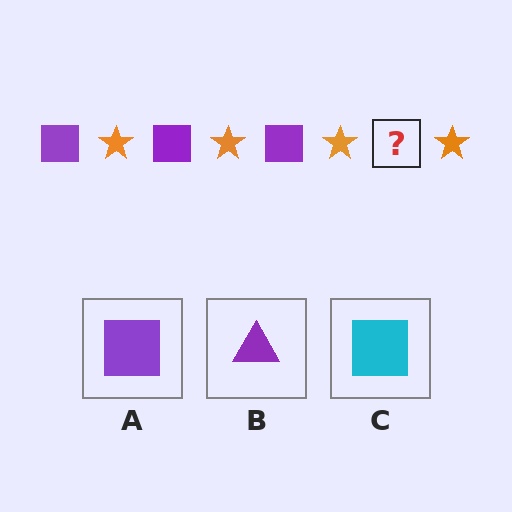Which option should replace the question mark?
Option A.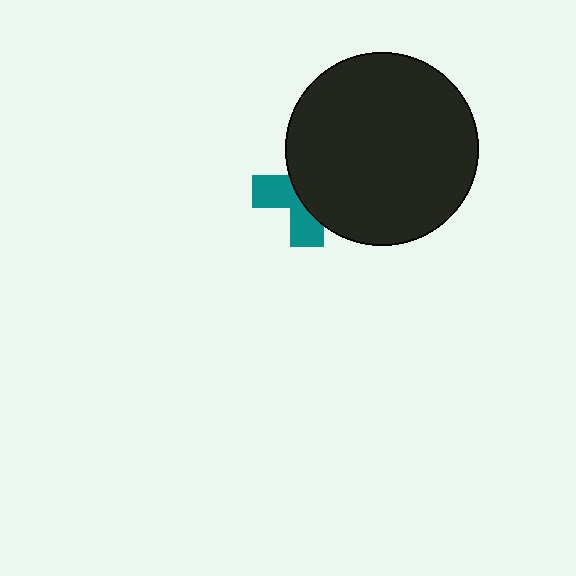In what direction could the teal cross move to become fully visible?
The teal cross could move left. That would shift it out from behind the black circle entirely.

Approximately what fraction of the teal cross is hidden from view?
Roughly 59% of the teal cross is hidden behind the black circle.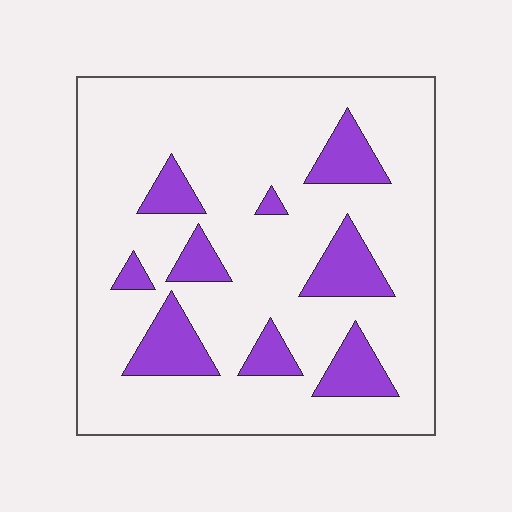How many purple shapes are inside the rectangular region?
9.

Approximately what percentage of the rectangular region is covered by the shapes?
Approximately 20%.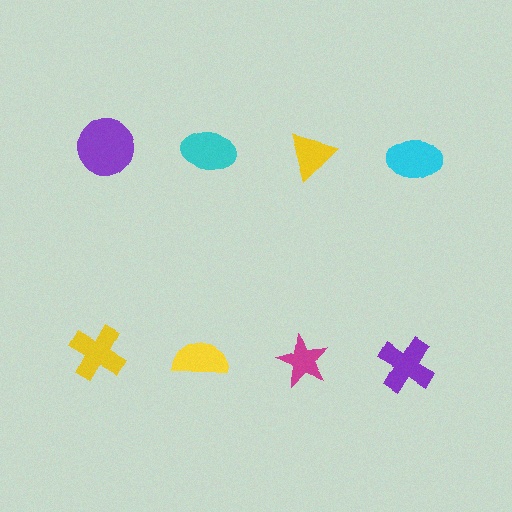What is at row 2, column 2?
A yellow semicircle.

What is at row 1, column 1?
A purple circle.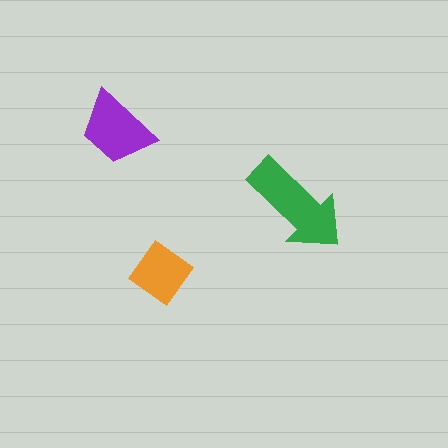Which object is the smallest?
The orange diamond.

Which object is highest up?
The purple trapezoid is topmost.